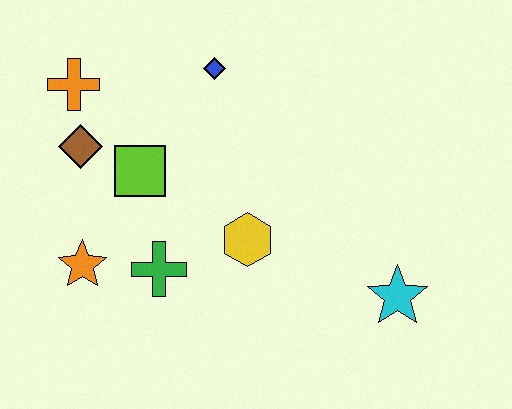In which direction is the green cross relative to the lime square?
The green cross is below the lime square.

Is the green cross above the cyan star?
Yes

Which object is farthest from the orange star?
The cyan star is farthest from the orange star.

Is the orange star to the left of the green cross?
Yes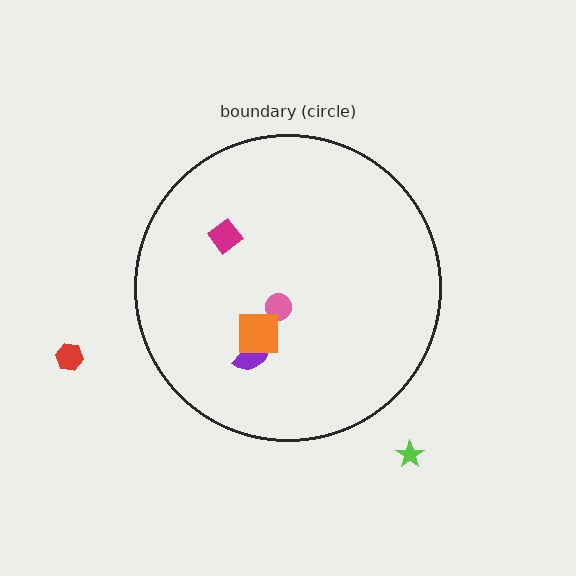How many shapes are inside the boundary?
4 inside, 2 outside.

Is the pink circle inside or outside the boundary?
Inside.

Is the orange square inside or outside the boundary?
Inside.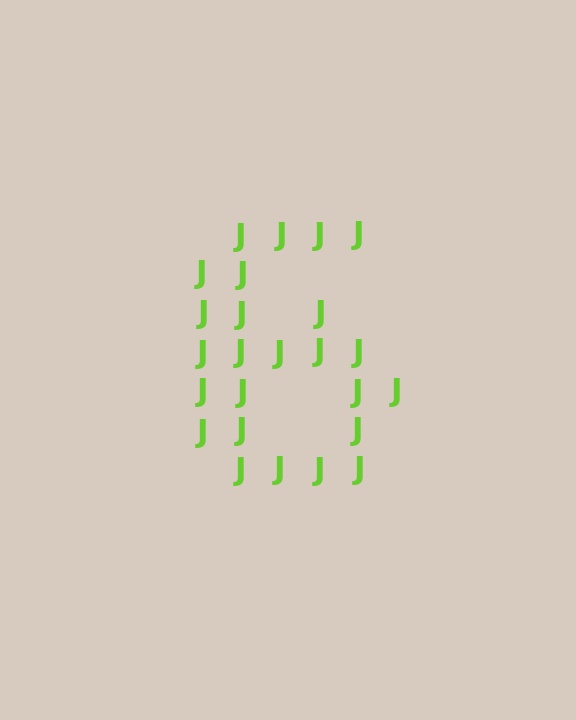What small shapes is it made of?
It is made of small letter J's.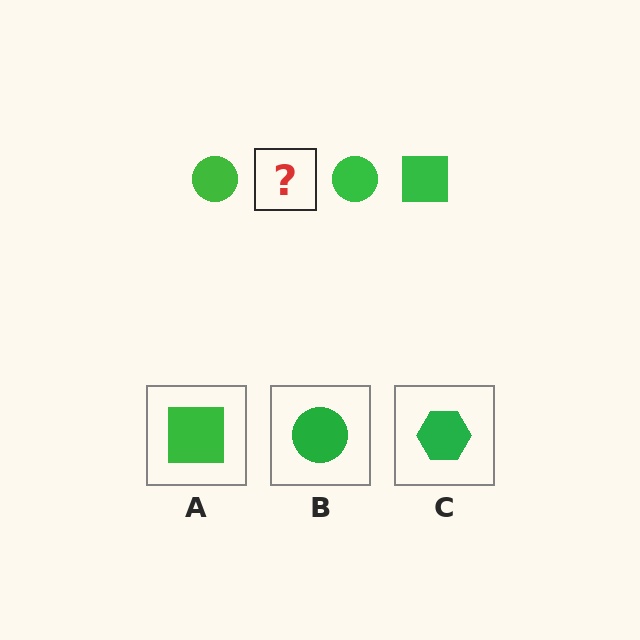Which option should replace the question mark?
Option A.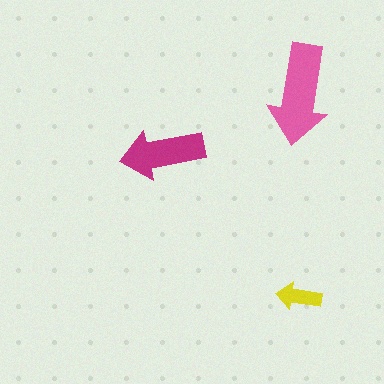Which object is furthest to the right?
The pink arrow is rightmost.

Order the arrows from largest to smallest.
the pink one, the magenta one, the yellow one.